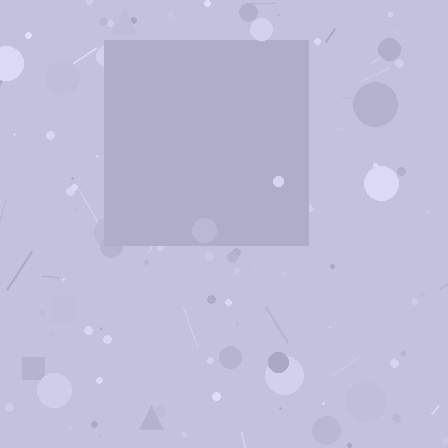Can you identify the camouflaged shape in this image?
The camouflaged shape is a square.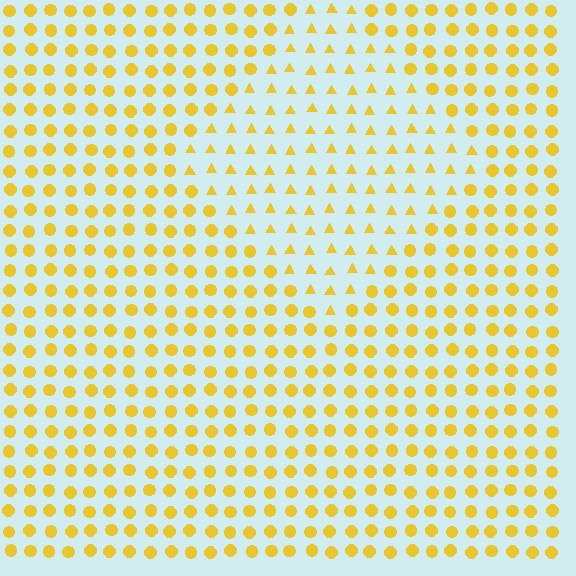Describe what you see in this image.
The image is filled with small yellow elements arranged in a uniform grid. A diamond-shaped region contains triangles, while the surrounding area contains circles. The boundary is defined purely by the change in element shape.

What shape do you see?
I see a diamond.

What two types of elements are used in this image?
The image uses triangles inside the diamond region and circles outside it.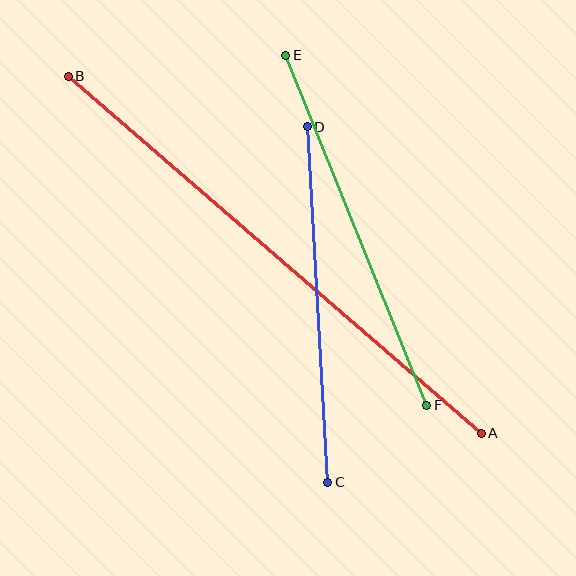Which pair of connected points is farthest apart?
Points A and B are farthest apart.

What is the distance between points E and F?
The distance is approximately 377 pixels.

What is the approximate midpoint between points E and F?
The midpoint is at approximately (356, 230) pixels.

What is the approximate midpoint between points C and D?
The midpoint is at approximately (318, 304) pixels.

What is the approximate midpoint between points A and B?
The midpoint is at approximately (275, 255) pixels.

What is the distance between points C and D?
The distance is approximately 356 pixels.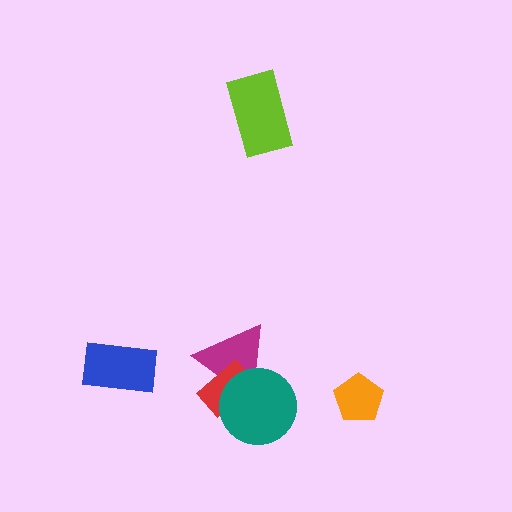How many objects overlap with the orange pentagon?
0 objects overlap with the orange pentagon.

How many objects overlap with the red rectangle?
2 objects overlap with the red rectangle.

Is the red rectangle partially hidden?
Yes, it is partially covered by another shape.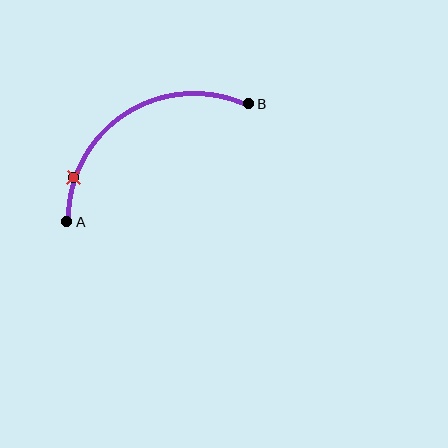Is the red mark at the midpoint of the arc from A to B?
No. The red mark lies on the arc but is closer to endpoint A. The arc midpoint would be at the point on the curve equidistant along the arc from both A and B.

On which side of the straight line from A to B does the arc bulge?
The arc bulges above the straight line connecting A and B.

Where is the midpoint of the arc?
The arc midpoint is the point on the curve farthest from the straight line joining A and B. It sits above that line.